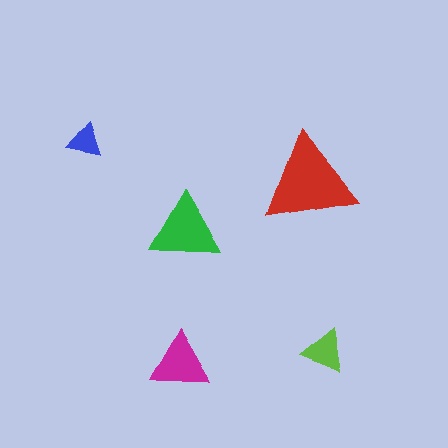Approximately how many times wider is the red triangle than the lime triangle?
About 2 times wider.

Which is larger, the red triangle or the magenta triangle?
The red one.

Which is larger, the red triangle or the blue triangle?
The red one.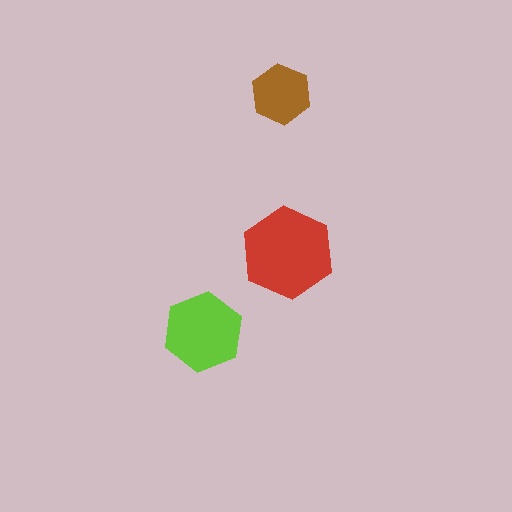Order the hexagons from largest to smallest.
the red one, the lime one, the brown one.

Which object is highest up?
The brown hexagon is topmost.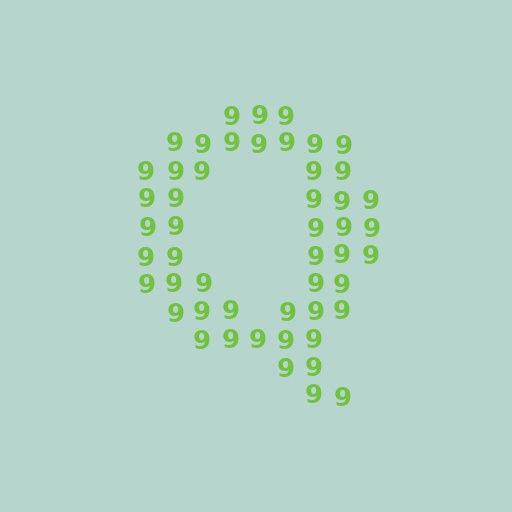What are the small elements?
The small elements are digit 9's.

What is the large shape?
The large shape is the letter Q.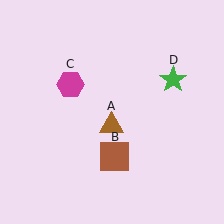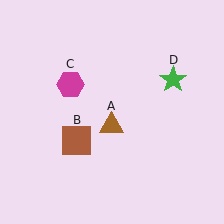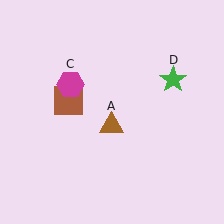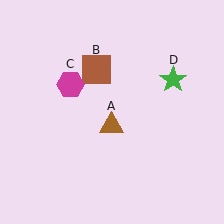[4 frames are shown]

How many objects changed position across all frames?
1 object changed position: brown square (object B).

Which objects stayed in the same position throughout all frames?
Brown triangle (object A) and magenta hexagon (object C) and green star (object D) remained stationary.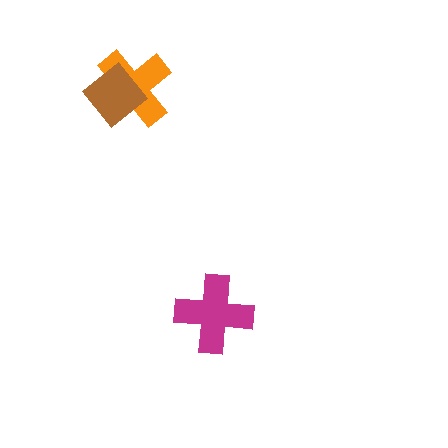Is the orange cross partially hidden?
Yes, it is partially covered by another shape.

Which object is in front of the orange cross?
The brown diamond is in front of the orange cross.